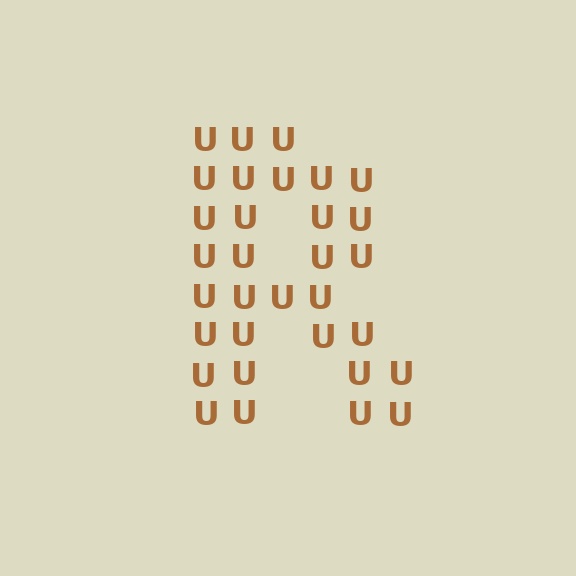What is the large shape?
The large shape is the letter R.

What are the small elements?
The small elements are letter U's.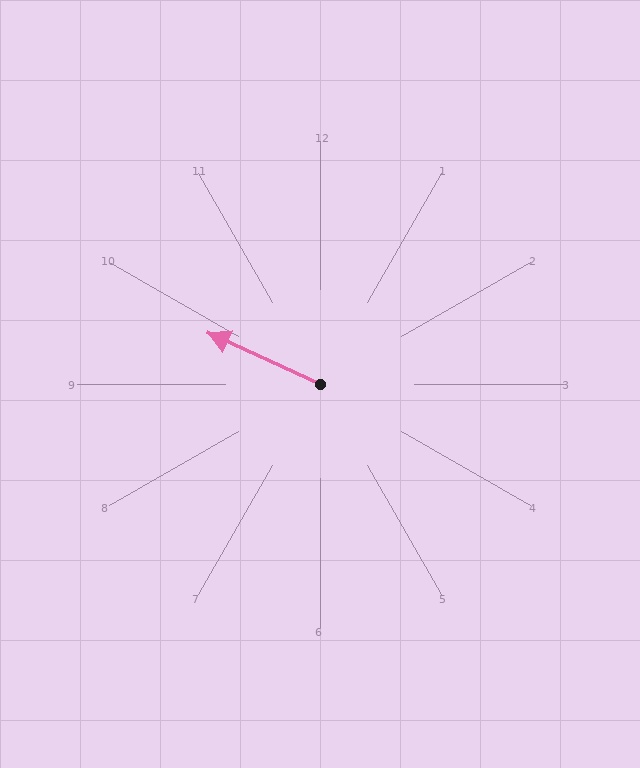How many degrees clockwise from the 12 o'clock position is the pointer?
Approximately 295 degrees.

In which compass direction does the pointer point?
Northwest.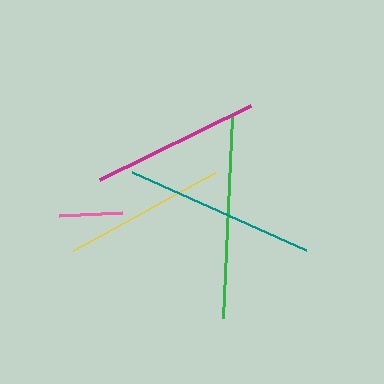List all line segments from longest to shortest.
From longest to shortest: green, teal, magenta, yellow, pink.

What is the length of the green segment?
The green segment is approximately 200 pixels long.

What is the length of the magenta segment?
The magenta segment is approximately 168 pixels long.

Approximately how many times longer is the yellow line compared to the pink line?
The yellow line is approximately 2.6 times the length of the pink line.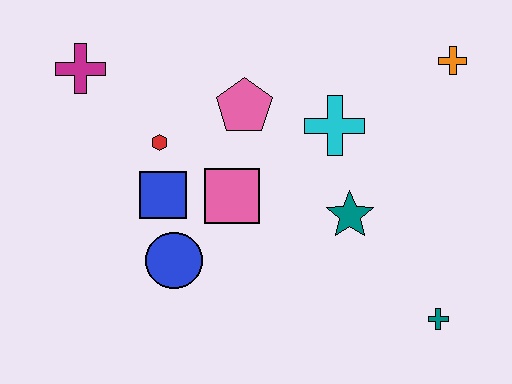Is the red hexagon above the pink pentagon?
No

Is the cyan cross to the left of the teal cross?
Yes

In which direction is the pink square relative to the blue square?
The pink square is to the right of the blue square.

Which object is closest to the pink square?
The blue square is closest to the pink square.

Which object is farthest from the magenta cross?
The teal cross is farthest from the magenta cross.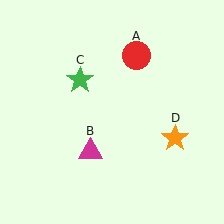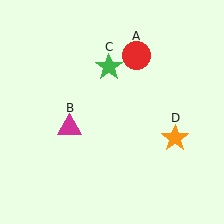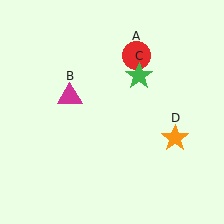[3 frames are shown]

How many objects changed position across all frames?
2 objects changed position: magenta triangle (object B), green star (object C).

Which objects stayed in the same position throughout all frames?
Red circle (object A) and orange star (object D) remained stationary.